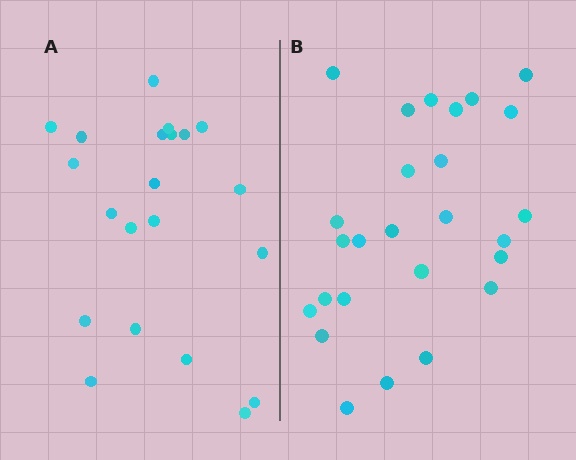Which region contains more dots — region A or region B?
Region B (the right region) has more dots.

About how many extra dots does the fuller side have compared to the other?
Region B has about 5 more dots than region A.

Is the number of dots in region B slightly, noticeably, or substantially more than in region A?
Region B has only slightly more — the two regions are fairly close. The ratio is roughly 1.2 to 1.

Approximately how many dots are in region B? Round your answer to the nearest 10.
About 30 dots. (The exact count is 26, which rounds to 30.)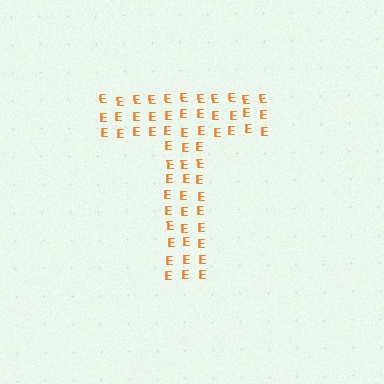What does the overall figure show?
The overall figure shows the letter T.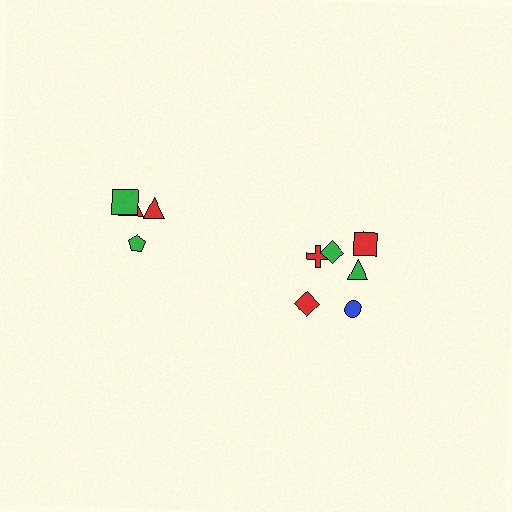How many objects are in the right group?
There are 7 objects.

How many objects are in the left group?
There are 4 objects.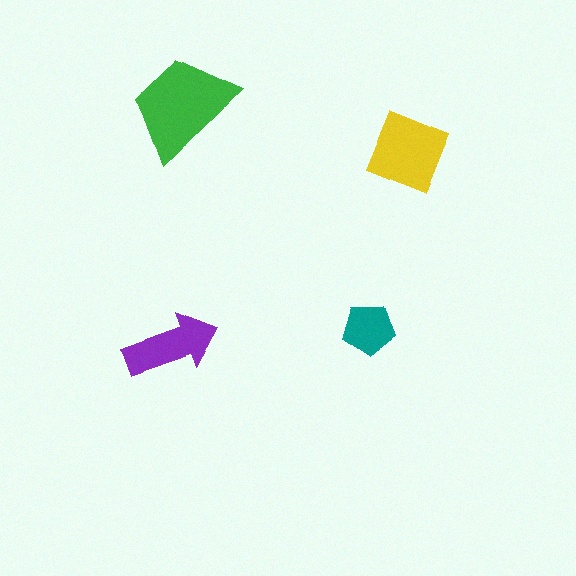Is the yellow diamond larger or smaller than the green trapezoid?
Smaller.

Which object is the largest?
The green trapezoid.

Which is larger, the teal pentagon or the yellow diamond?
The yellow diamond.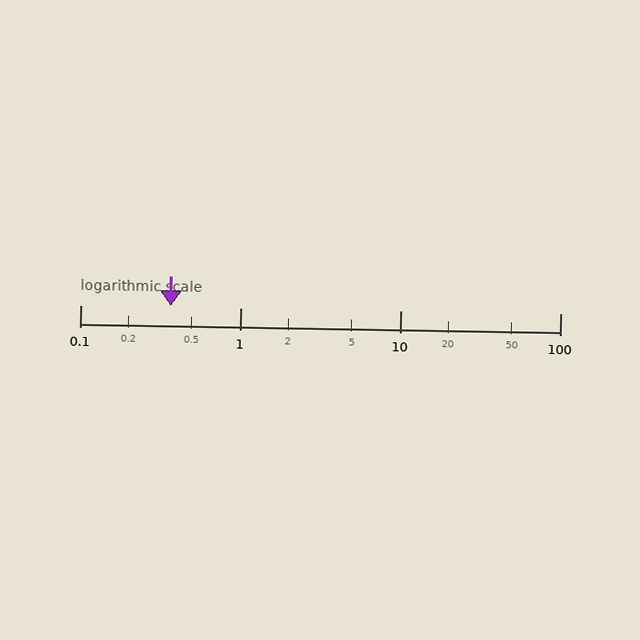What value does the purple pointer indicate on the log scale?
The pointer indicates approximately 0.37.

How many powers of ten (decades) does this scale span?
The scale spans 3 decades, from 0.1 to 100.